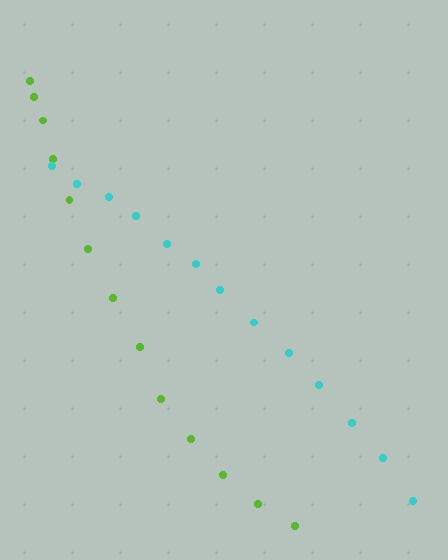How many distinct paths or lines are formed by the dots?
There are 2 distinct paths.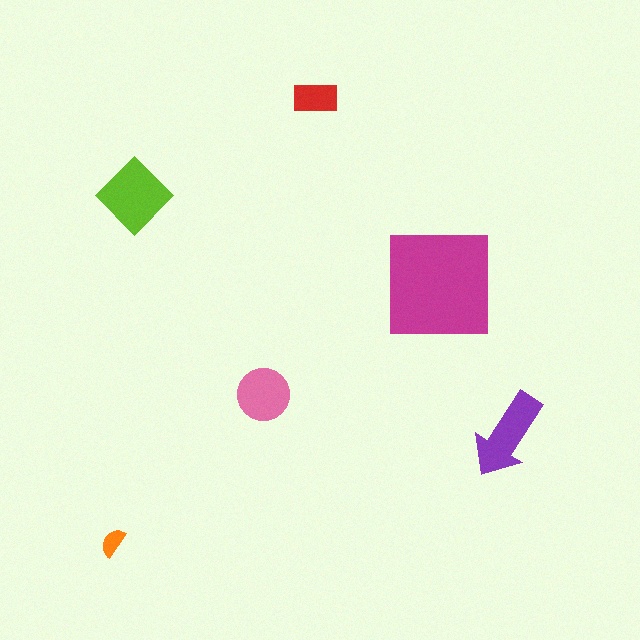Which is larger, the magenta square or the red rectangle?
The magenta square.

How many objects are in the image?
There are 6 objects in the image.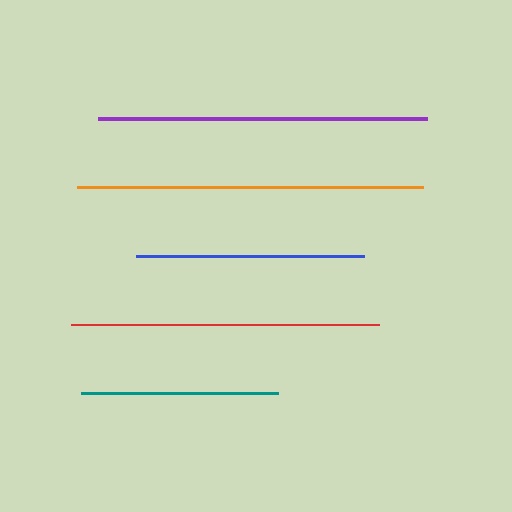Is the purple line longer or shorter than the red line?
The purple line is longer than the red line.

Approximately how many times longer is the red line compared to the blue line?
The red line is approximately 1.4 times the length of the blue line.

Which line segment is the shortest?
The teal line is the shortest at approximately 197 pixels.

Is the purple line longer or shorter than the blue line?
The purple line is longer than the blue line.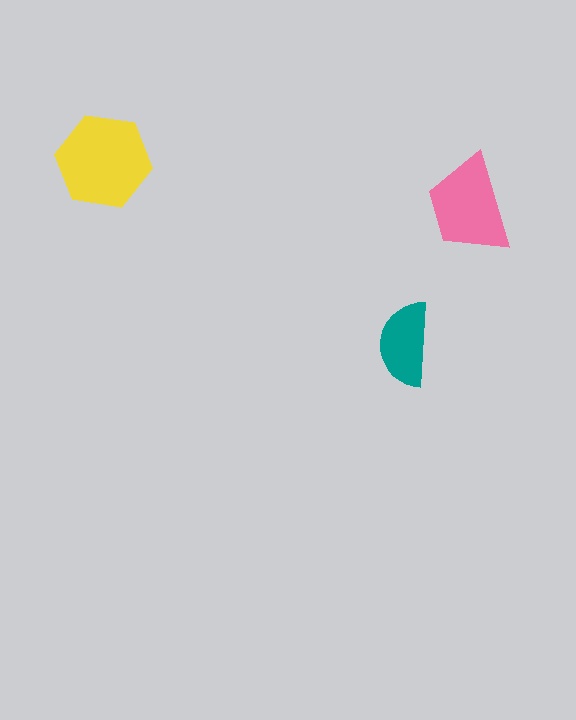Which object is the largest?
The yellow hexagon.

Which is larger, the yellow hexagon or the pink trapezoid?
The yellow hexagon.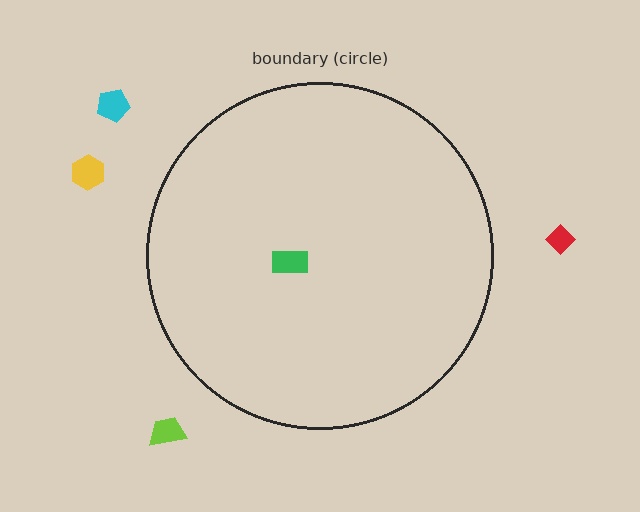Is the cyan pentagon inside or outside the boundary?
Outside.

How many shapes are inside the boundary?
1 inside, 4 outside.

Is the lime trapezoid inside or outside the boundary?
Outside.